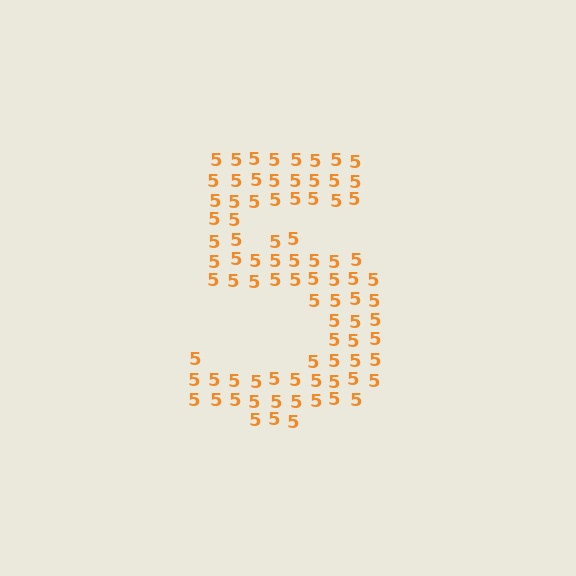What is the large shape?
The large shape is the digit 5.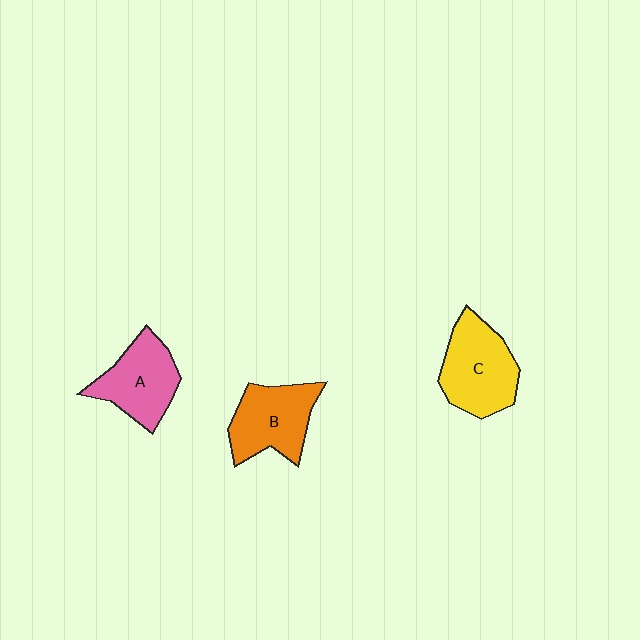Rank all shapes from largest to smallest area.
From largest to smallest: C (yellow), B (orange), A (pink).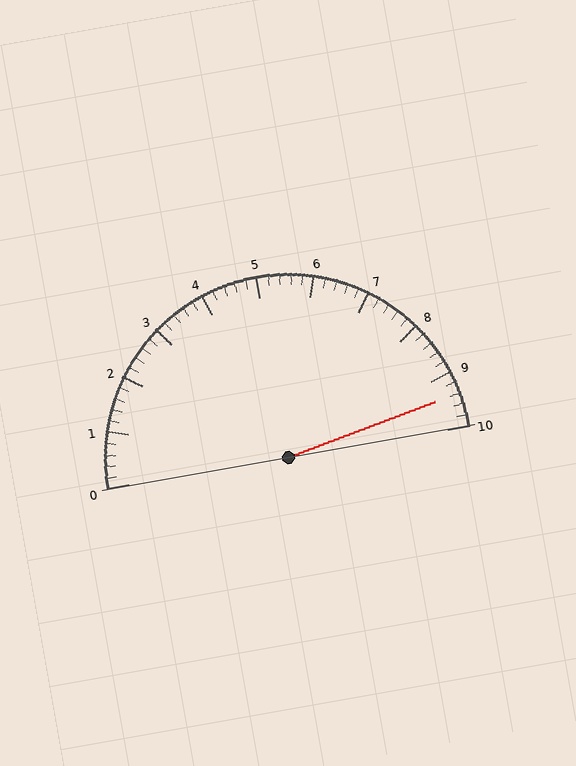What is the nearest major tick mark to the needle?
The nearest major tick mark is 9.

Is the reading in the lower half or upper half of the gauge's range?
The reading is in the upper half of the range (0 to 10).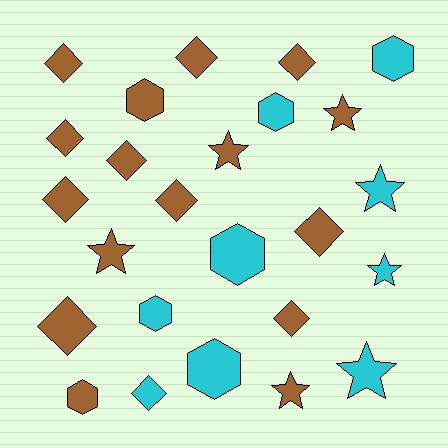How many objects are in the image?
There are 25 objects.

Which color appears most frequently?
Brown, with 16 objects.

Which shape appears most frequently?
Diamond, with 11 objects.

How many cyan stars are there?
There are 3 cyan stars.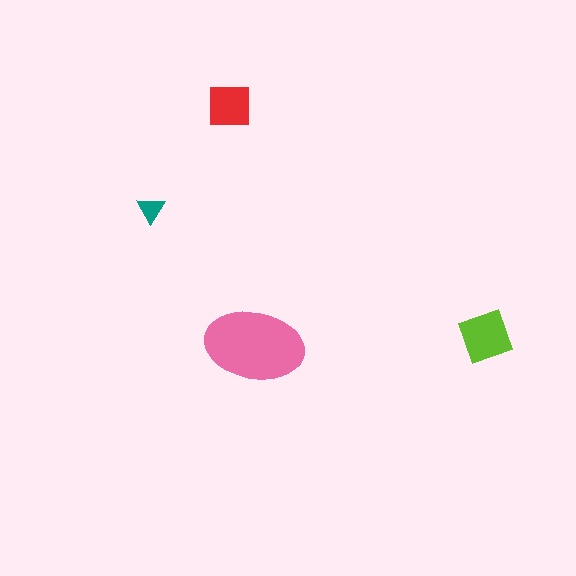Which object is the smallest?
The teal triangle.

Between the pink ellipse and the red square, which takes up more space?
The pink ellipse.